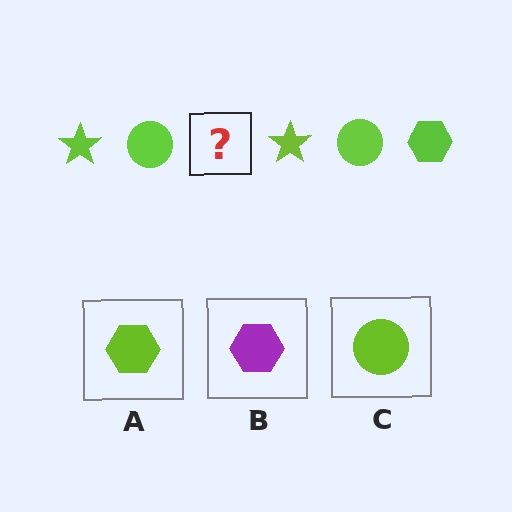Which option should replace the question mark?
Option A.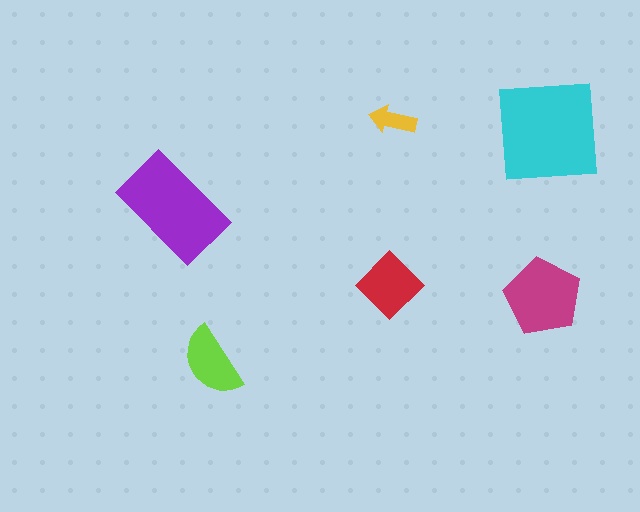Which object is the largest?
The cyan square.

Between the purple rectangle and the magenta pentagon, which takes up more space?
The purple rectangle.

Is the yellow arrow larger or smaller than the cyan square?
Smaller.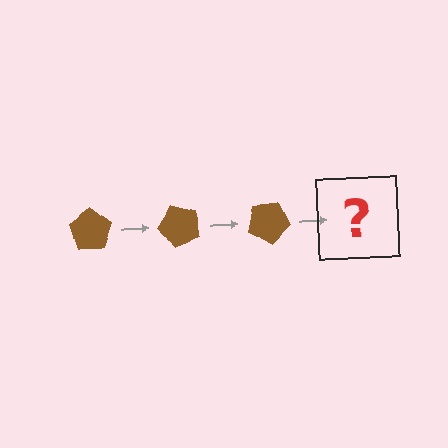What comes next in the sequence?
The next element should be a brown pentagon rotated 150 degrees.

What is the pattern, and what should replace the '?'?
The pattern is that the pentagon rotates 50 degrees each step. The '?' should be a brown pentagon rotated 150 degrees.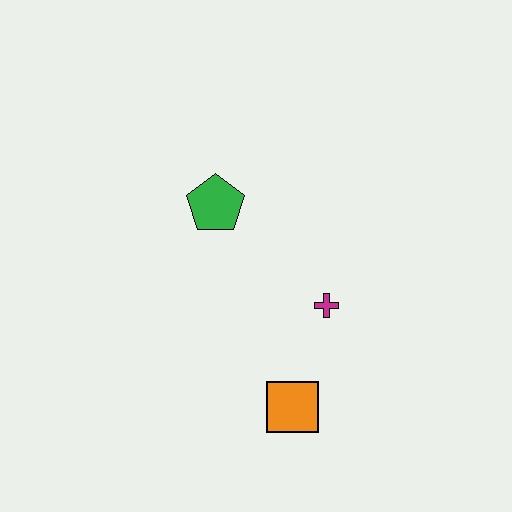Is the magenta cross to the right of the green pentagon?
Yes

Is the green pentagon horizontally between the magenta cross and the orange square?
No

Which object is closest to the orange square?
The magenta cross is closest to the orange square.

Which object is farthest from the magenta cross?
The green pentagon is farthest from the magenta cross.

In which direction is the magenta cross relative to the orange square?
The magenta cross is above the orange square.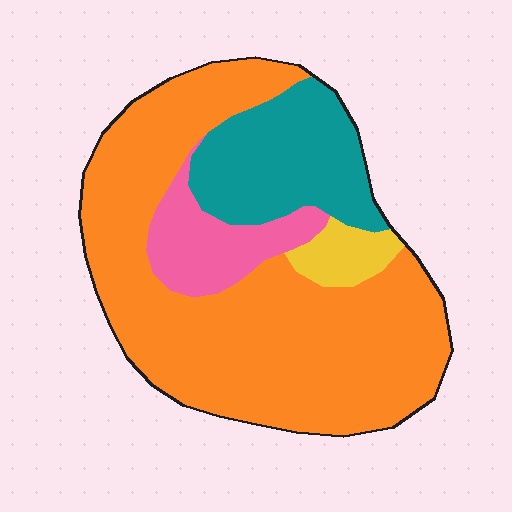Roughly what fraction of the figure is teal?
Teal covers about 20% of the figure.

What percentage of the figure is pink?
Pink covers around 10% of the figure.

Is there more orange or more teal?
Orange.